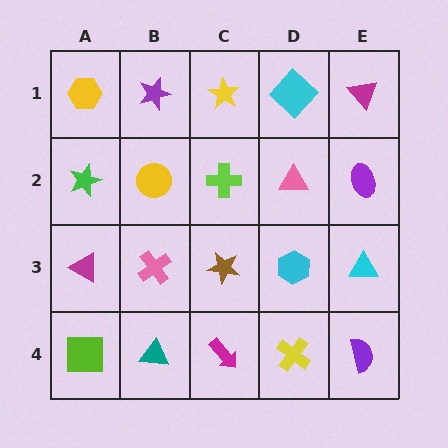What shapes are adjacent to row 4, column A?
A magenta triangle (row 3, column A), a teal triangle (row 4, column B).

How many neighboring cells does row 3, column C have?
4.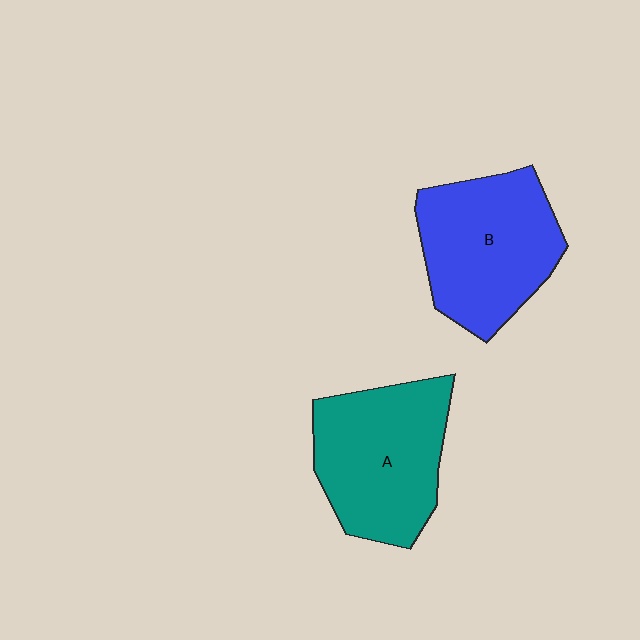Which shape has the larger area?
Shape A (teal).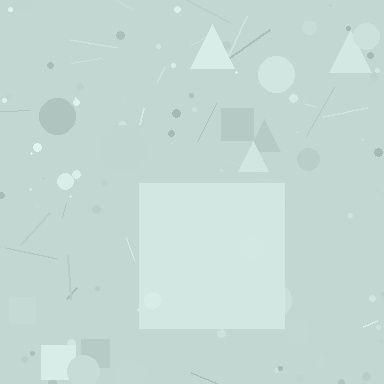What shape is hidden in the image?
A square is hidden in the image.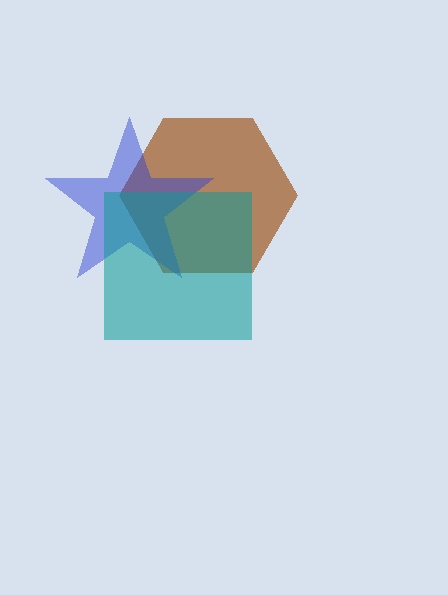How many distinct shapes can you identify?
There are 3 distinct shapes: a brown hexagon, a blue star, a teal square.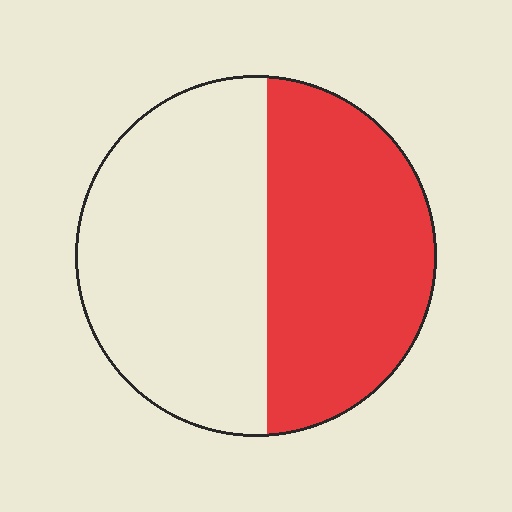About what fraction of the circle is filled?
About one half (1/2).